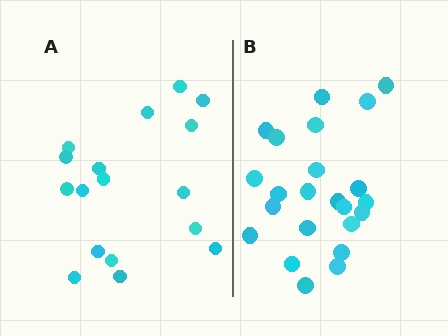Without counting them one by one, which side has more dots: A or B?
Region B (the right region) has more dots.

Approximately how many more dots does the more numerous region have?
Region B has about 6 more dots than region A.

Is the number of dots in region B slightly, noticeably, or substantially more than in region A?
Region B has noticeably more, but not dramatically so. The ratio is roughly 1.4 to 1.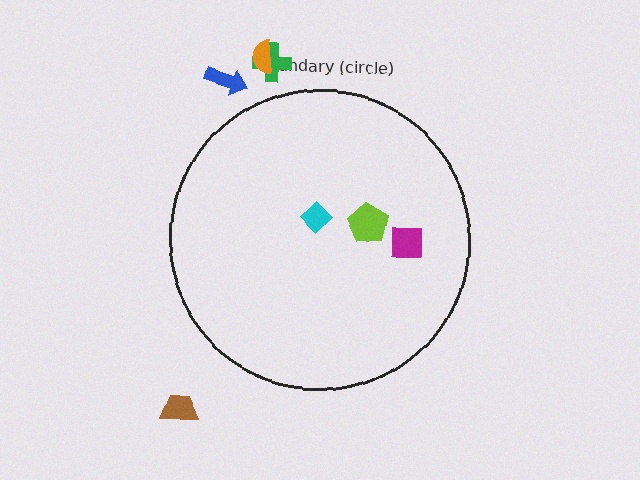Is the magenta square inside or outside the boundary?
Inside.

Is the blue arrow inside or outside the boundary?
Outside.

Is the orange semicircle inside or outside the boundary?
Outside.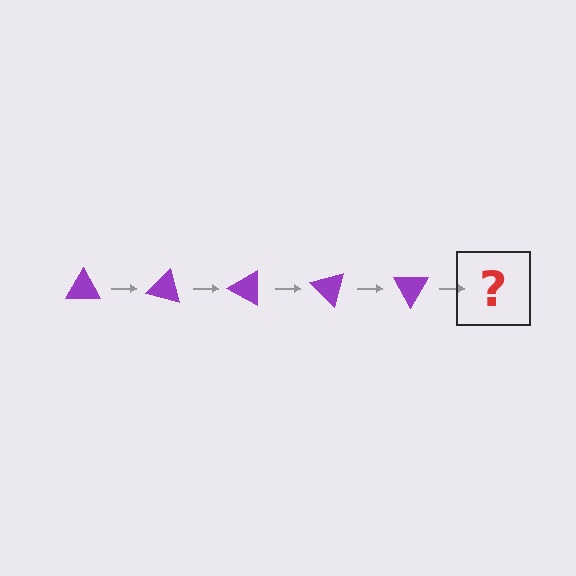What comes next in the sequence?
The next element should be a purple triangle rotated 75 degrees.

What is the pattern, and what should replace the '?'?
The pattern is that the triangle rotates 15 degrees each step. The '?' should be a purple triangle rotated 75 degrees.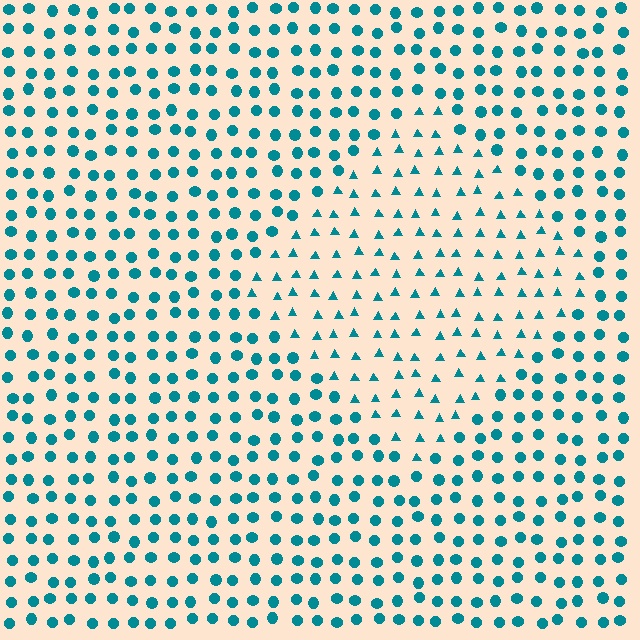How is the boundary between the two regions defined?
The boundary is defined by a change in element shape: triangles inside vs. circles outside. All elements share the same color and spacing.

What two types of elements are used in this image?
The image uses triangles inside the diamond region and circles outside it.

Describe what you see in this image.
The image is filled with small teal elements arranged in a uniform grid. A diamond-shaped region contains triangles, while the surrounding area contains circles. The boundary is defined purely by the change in element shape.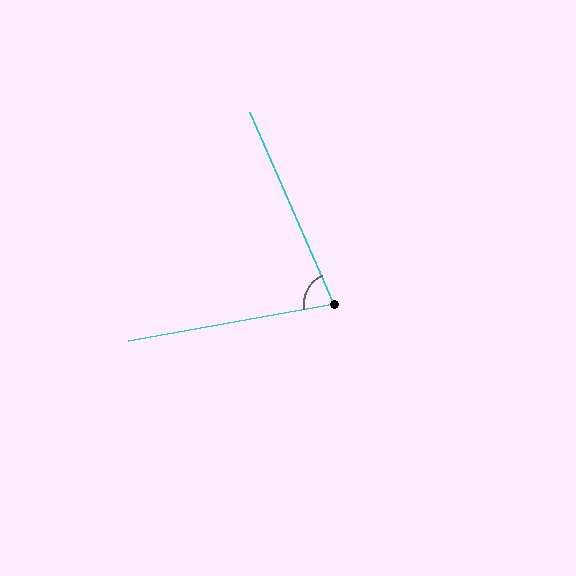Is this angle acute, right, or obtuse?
It is acute.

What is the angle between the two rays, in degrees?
Approximately 77 degrees.